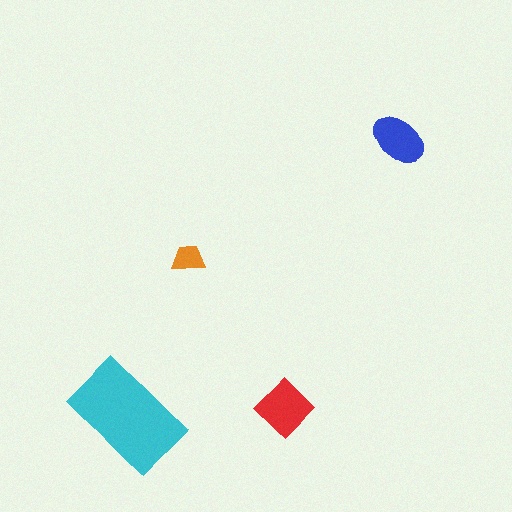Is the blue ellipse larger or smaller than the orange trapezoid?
Larger.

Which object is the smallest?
The orange trapezoid.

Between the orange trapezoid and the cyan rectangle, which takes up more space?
The cyan rectangle.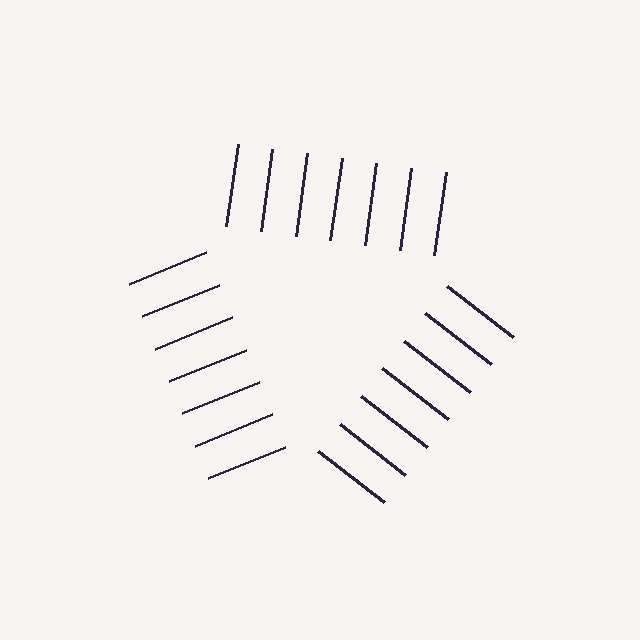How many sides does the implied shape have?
3 sides — the line-ends trace a triangle.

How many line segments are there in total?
21 — 7 along each of the 3 edges.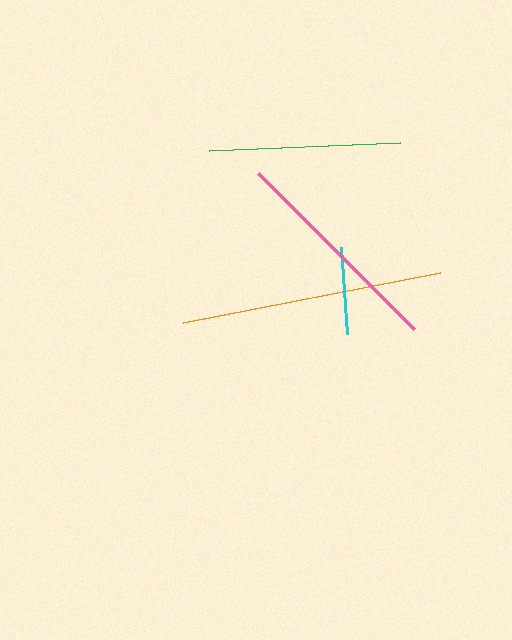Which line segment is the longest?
The orange line is the longest at approximately 262 pixels.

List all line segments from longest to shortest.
From longest to shortest: orange, pink, green, cyan.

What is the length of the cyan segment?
The cyan segment is approximately 87 pixels long.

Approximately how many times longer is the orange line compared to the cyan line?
The orange line is approximately 3.0 times the length of the cyan line.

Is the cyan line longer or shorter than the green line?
The green line is longer than the cyan line.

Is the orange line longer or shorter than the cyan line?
The orange line is longer than the cyan line.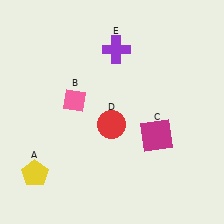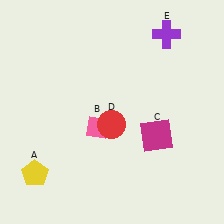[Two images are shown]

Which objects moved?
The objects that moved are: the pink diamond (B), the purple cross (E).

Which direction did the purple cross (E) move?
The purple cross (E) moved right.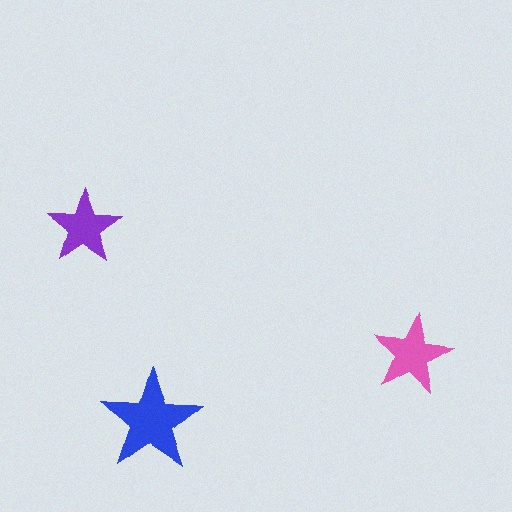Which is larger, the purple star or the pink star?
The pink one.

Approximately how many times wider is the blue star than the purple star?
About 1.5 times wider.